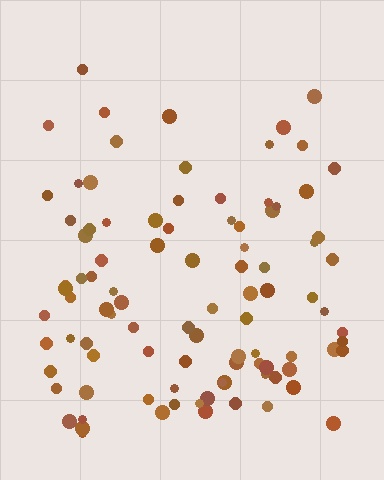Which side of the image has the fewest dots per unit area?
The top.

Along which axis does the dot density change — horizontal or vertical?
Vertical.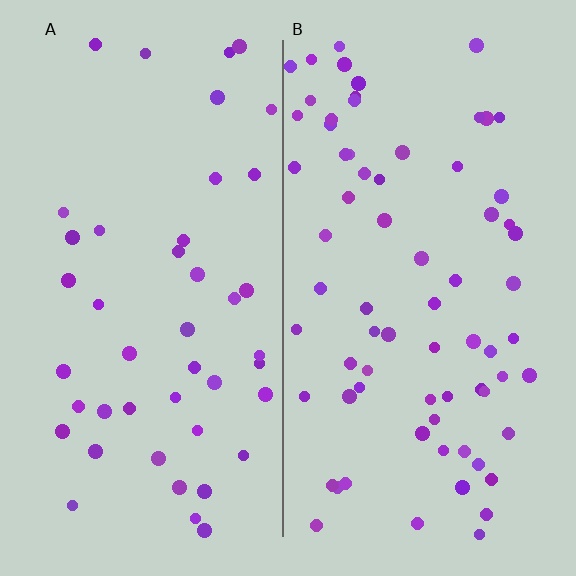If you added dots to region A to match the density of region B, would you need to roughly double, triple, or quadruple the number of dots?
Approximately double.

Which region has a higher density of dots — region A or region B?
B (the right).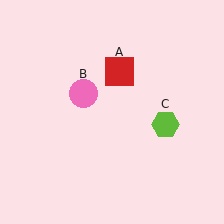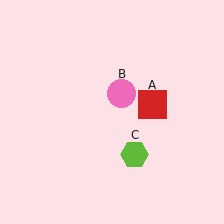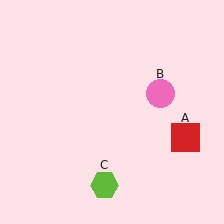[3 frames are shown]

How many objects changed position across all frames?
3 objects changed position: red square (object A), pink circle (object B), lime hexagon (object C).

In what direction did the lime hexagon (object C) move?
The lime hexagon (object C) moved down and to the left.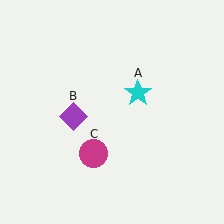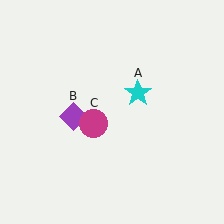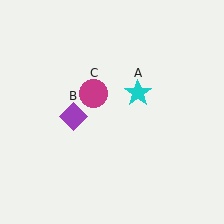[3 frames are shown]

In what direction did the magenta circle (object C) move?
The magenta circle (object C) moved up.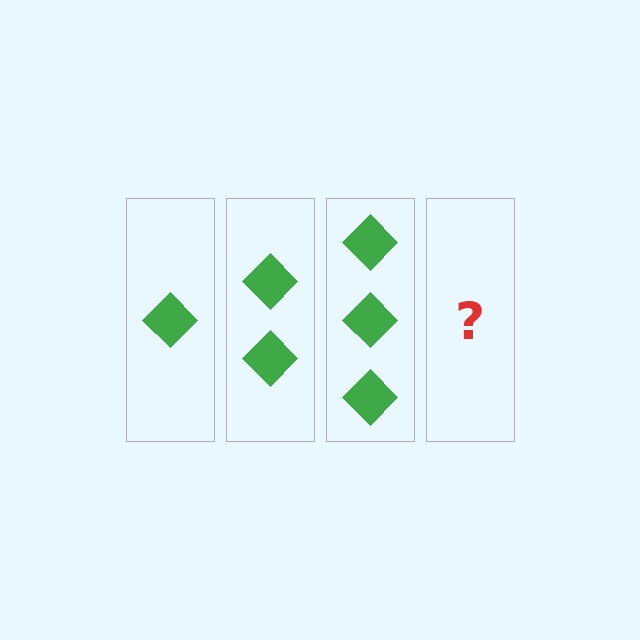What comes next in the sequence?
The next element should be 4 diamonds.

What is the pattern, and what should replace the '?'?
The pattern is that each step adds one more diamond. The '?' should be 4 diamonds.